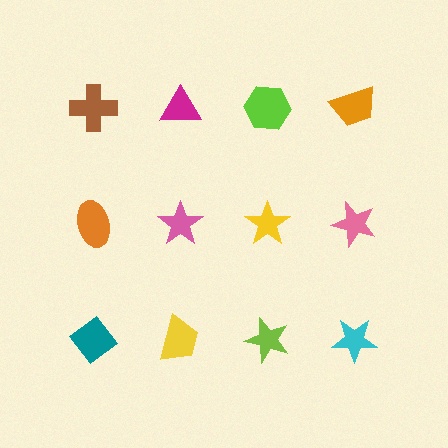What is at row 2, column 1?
An orange ellipse.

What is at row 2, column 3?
A yellow star.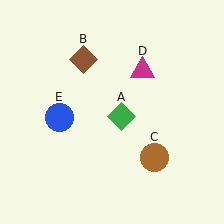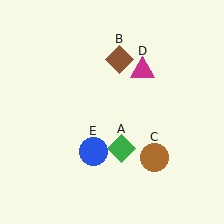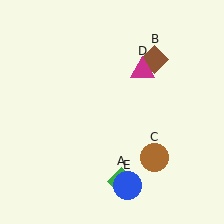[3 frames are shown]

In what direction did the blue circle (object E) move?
The blue circle (object E) moved down and to the right.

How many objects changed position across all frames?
3 objects changed position: green diamond (object A), brown diamond (object B), blue circle (object E).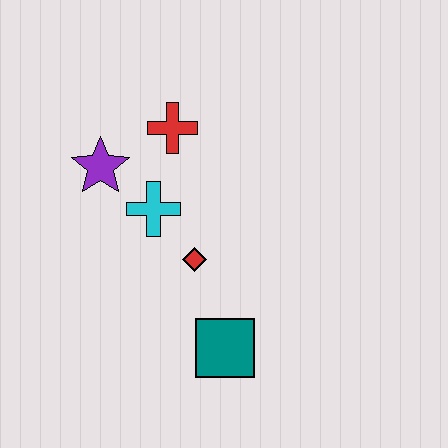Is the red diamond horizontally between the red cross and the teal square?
Yes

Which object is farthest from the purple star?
The teal square is farthest from the purple star.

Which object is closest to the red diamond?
The cyan cross is closest to the red diamond.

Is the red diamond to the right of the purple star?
Yes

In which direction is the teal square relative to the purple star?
The teal square is below the purple star.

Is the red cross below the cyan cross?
No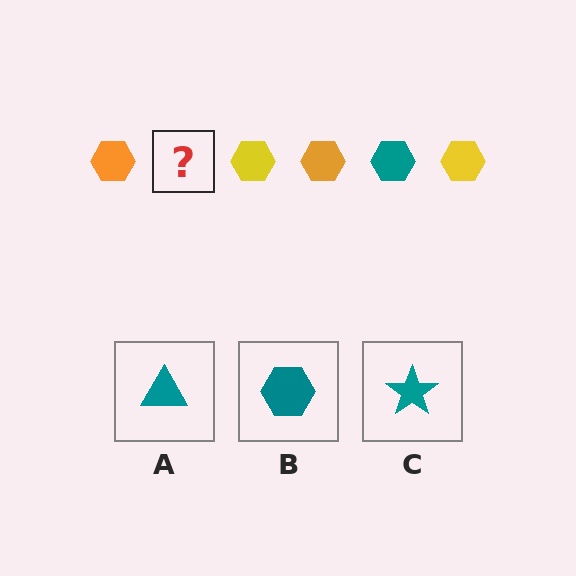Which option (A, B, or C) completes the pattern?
B.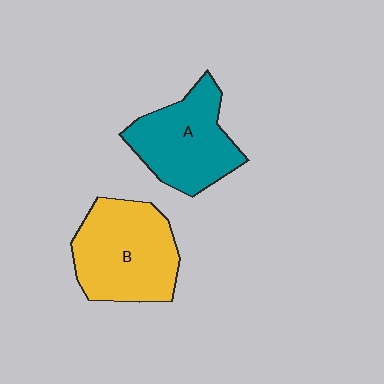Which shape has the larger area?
Shape B (yellow).